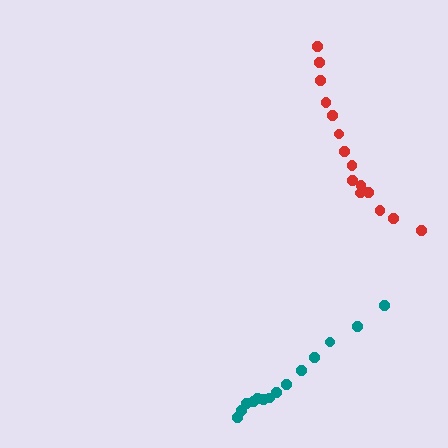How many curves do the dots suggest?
There are 2 distinct paths.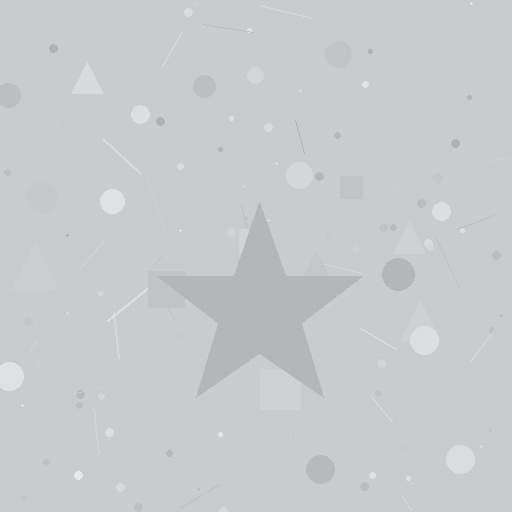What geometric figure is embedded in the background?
A star is embedded in the background.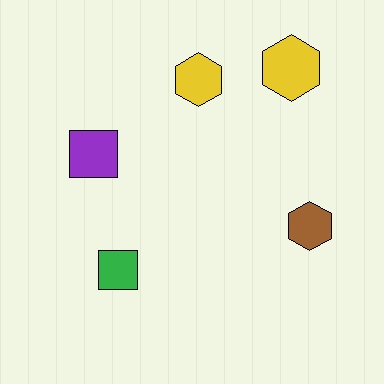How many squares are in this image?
There are 2 squares.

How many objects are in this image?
There are 5 objects.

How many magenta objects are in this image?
There are no magenta objects.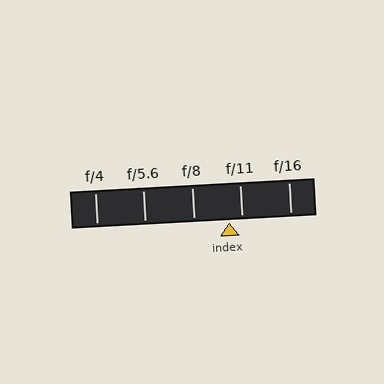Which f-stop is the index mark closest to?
The index mark is closest to f/11.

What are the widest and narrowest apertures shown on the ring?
The widest aperture shown is f/4 and the narrowest is f/16.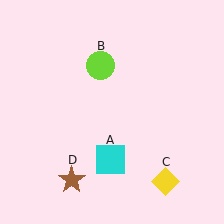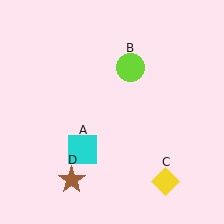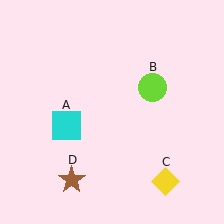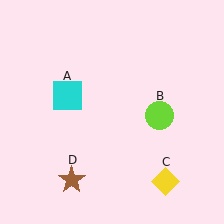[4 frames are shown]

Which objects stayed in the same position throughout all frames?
Yellow diamond (object C) and brown star (object D) remained stationary.